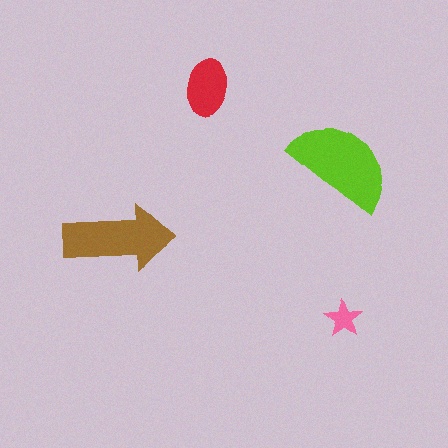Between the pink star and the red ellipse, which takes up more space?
The red ellipse.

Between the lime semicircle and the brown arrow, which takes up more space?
The lime semicircle.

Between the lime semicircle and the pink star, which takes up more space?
The lime semicircle.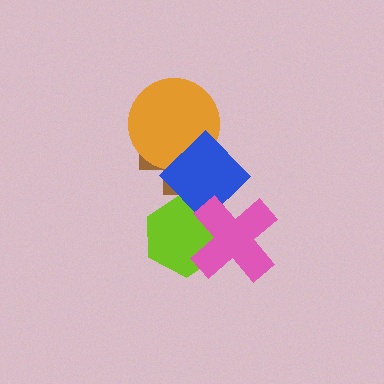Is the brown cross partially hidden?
Yes, it is partially covered by another shape.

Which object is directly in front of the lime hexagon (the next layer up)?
The blue diamond is directly in front of the lime hexagon.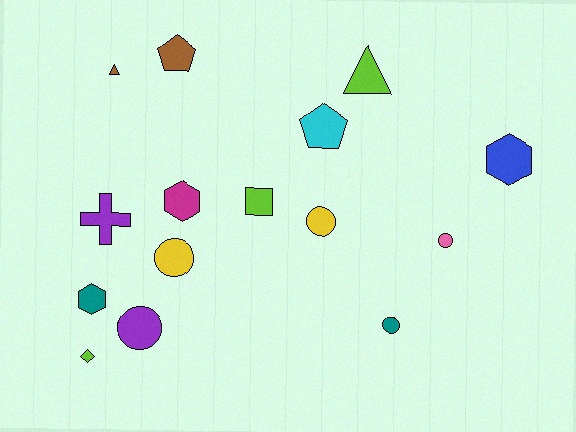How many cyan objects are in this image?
There is 1 cyan object.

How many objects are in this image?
There are 15 objects.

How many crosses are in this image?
There is 1 cross.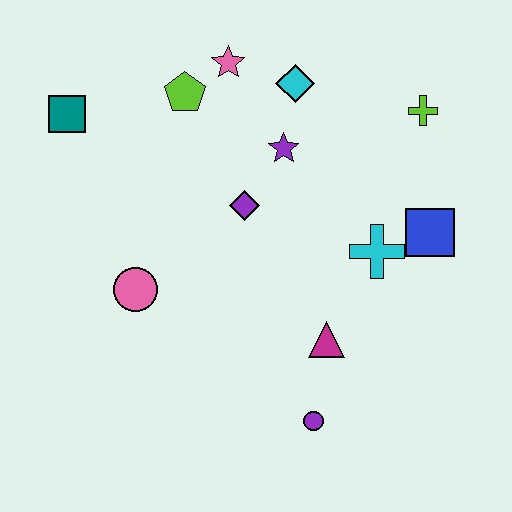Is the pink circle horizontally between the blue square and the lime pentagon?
No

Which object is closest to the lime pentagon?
The pink star is closest to the lime pentagon.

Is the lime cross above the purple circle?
Yes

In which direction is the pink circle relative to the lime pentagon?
The pink circle is below the lime pentagon.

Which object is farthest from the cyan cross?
The teal square is farthest from the cyan cross.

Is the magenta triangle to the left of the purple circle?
No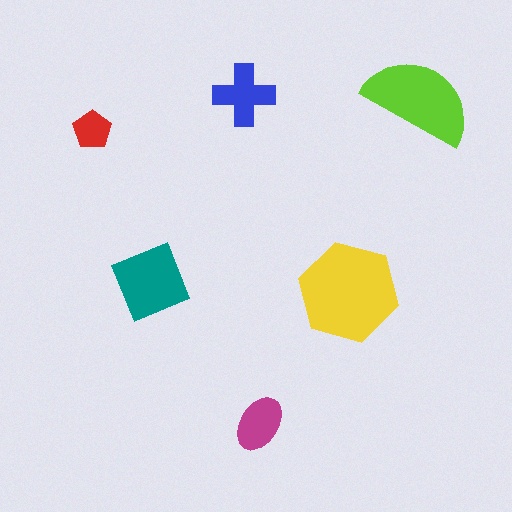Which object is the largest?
The yellow hexagon.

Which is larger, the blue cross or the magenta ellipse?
The blue cross.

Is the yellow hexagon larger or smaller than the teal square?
Larger.